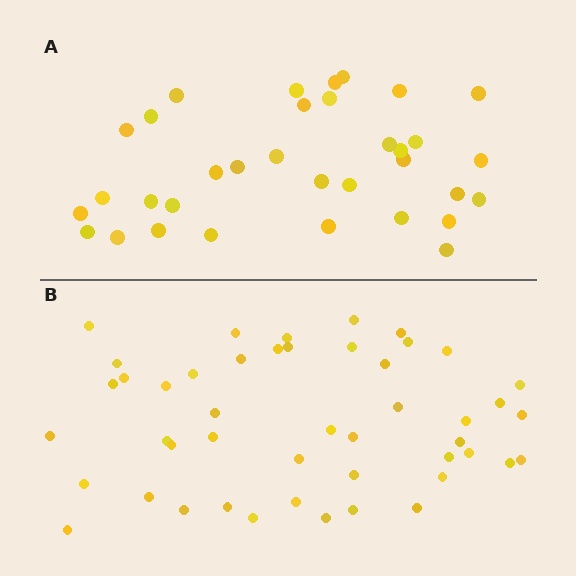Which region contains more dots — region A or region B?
Region B (the bottom region) has more dots.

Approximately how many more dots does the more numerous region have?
Region B has approximately 15 more dots than region A.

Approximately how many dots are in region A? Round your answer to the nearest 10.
About 30 dots. (The exact count is 34, which rounds to 30.)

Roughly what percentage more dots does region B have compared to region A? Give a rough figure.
About 40% more.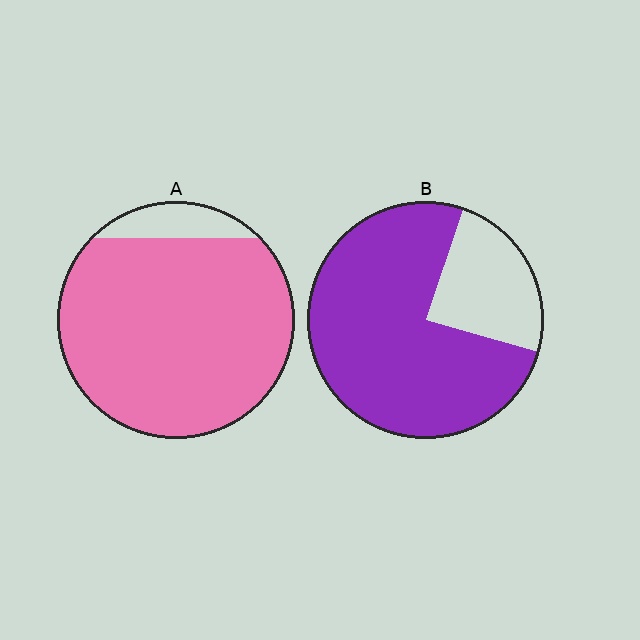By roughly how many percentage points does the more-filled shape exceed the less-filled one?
By roughly 15 percentage points (A over B).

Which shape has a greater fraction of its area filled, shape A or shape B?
Shape A.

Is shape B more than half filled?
Yes.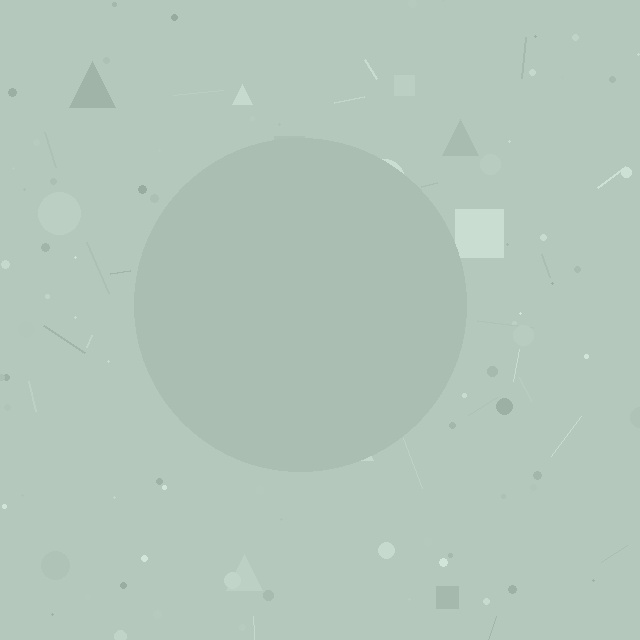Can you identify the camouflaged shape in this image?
The camouflaged shape is a circle.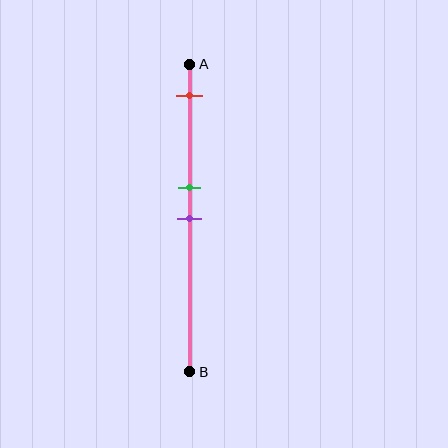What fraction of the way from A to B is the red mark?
The red mark is approximately 10% (0.1) of the way from A to B.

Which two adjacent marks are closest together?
The green and purple marks are the closest adjacent pair.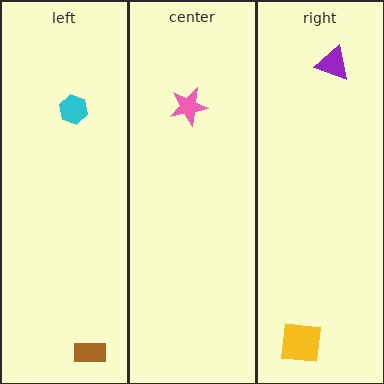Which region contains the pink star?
The center region.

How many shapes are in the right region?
2.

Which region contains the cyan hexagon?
The left region.